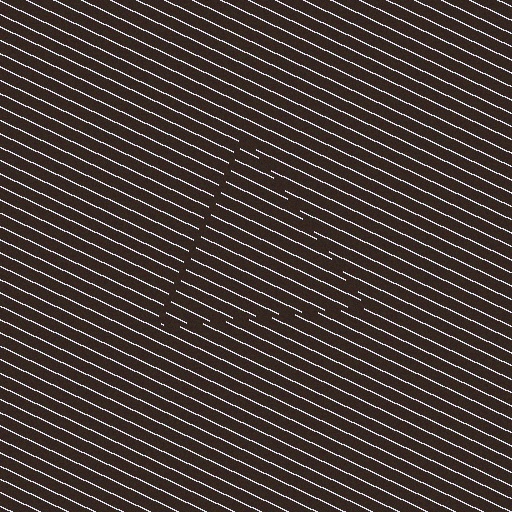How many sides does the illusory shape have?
3 sides — the line-ends trace a triangle.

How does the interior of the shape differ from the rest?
The interior of the shape contains the same grating, shifted by half a period — the contour is defined by the phase discontinuity where line-ends from the inner and outer gratings abut.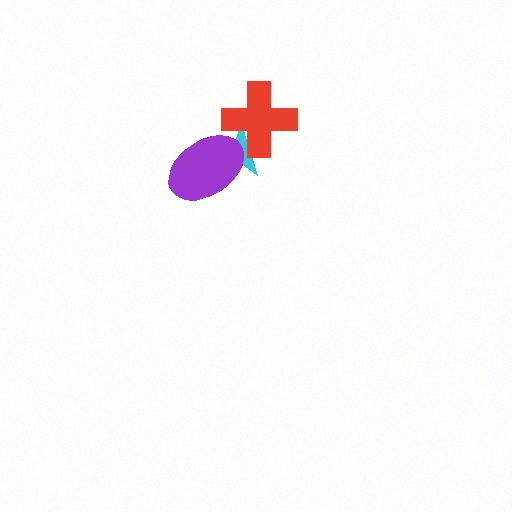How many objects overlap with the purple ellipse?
2 objects overlap with the purple ellipse.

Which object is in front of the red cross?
The purple ellipse is in front of the red cross.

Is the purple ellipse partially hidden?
No, no other shape covers it.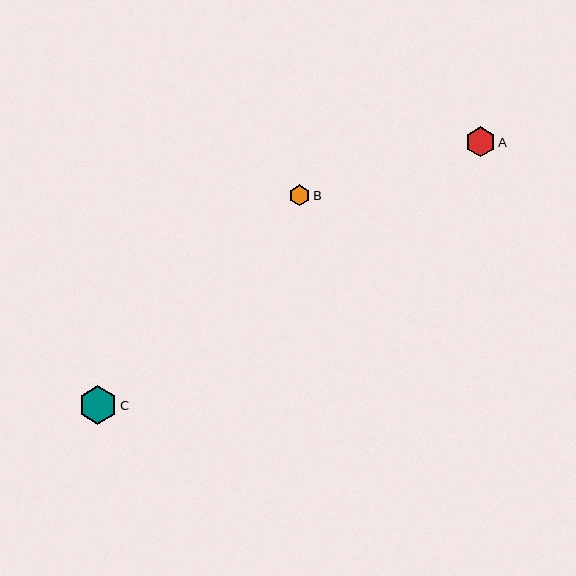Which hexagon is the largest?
Hexagon C is the largest with a size of approximately 39 pixels.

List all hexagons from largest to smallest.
From largest to smallest: C, A, B.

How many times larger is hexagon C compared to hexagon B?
Hexagon C is approximately 1.9 times the size of hexagon B.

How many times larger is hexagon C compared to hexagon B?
Hexagon C is approximately 1.9 times the size of hexagon B.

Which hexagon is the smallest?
Hexagon B is the smallest with a size of approximately 21 pixels.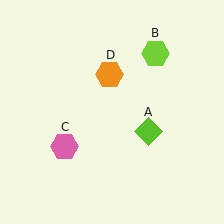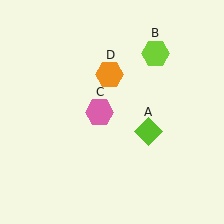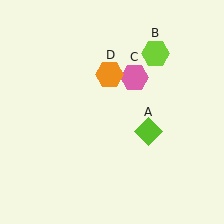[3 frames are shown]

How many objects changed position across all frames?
1 object changed position: pink hexagon (object C).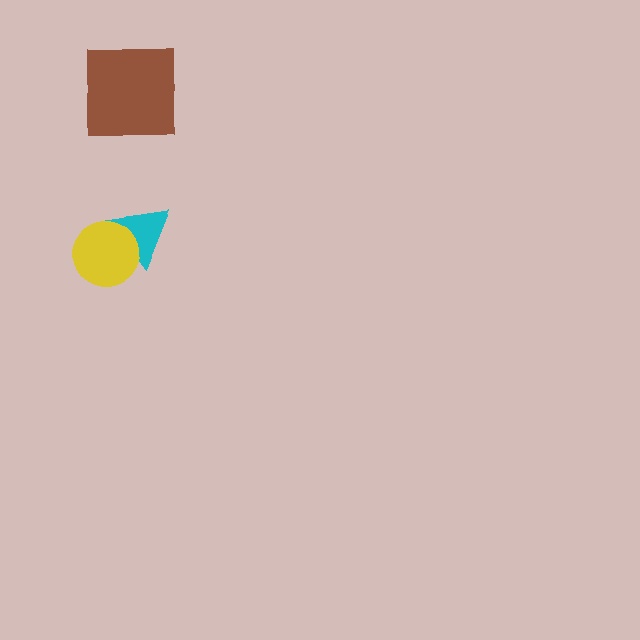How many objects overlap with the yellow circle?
1 object overlaps with the yellow circle.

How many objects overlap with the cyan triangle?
1 object overlaps with the cyan triangle.